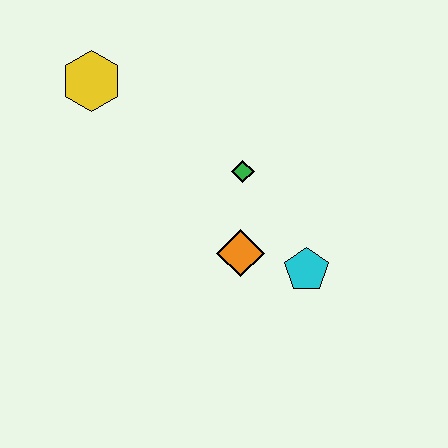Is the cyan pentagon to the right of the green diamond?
Yes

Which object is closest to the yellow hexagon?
The green diamond is closest to the yellow hexagon.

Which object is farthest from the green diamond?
The yellow hexagon is farthest from the green diamond.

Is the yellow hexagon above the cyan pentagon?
Yes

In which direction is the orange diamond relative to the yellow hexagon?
The orange diamond is below the yellow hexagon.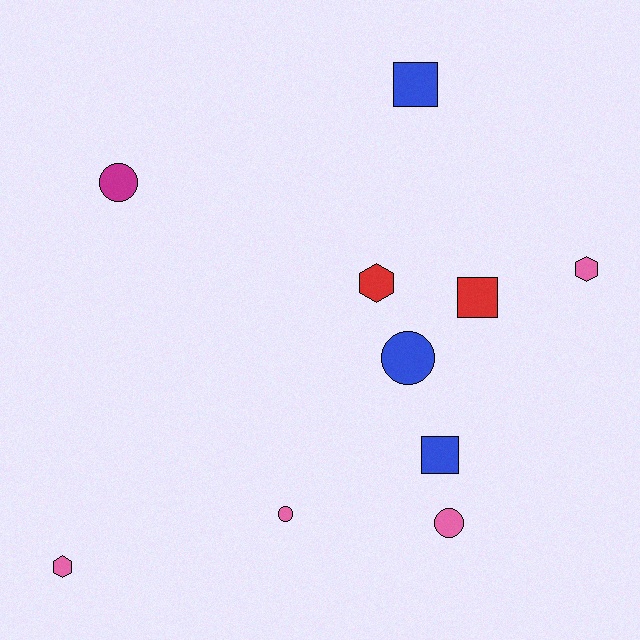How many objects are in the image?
There are 10 objects.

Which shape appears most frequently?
Circle, with 4 objects.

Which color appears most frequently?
Pink, with 4 objects.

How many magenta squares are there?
There are no magenta squares.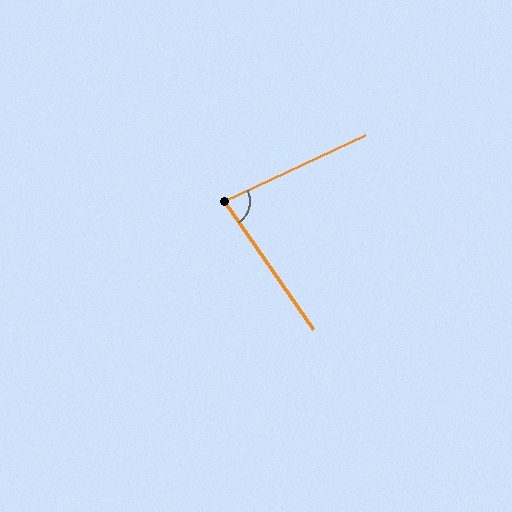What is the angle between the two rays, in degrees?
Approximately 80 degrees.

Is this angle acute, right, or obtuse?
It is acute.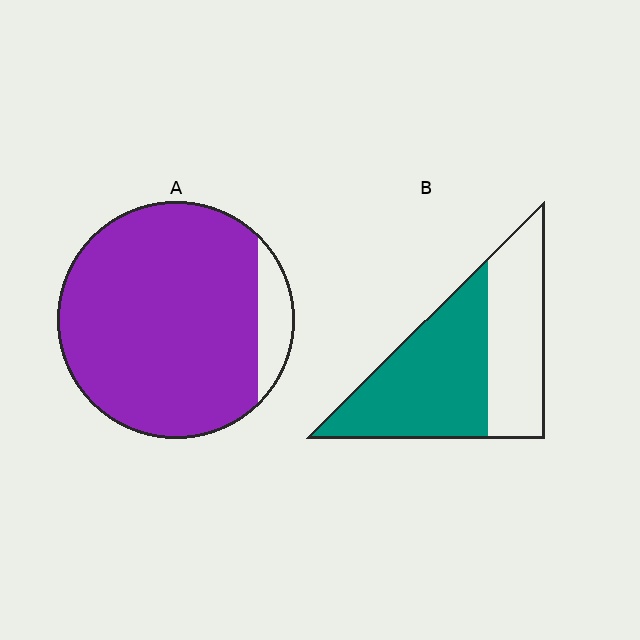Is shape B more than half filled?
Yes.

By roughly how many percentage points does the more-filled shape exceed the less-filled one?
By roughly 30 percentage points (A over B).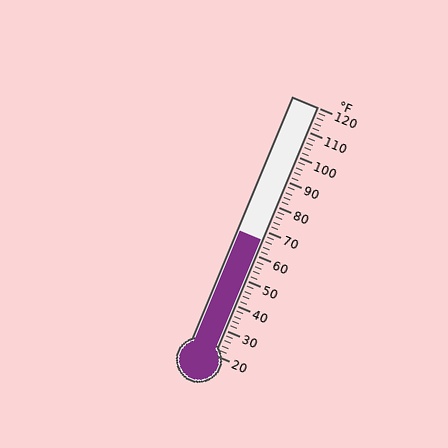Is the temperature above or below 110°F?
The temperature is below 110°F.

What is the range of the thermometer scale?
The thermometer scale ranges from 20°F to 120°F.